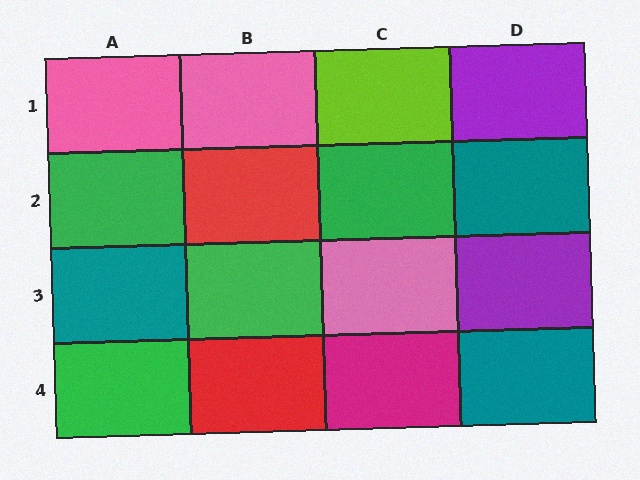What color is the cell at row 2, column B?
Red.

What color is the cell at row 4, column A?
Green.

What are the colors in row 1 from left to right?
Pink, pink, lime, purple.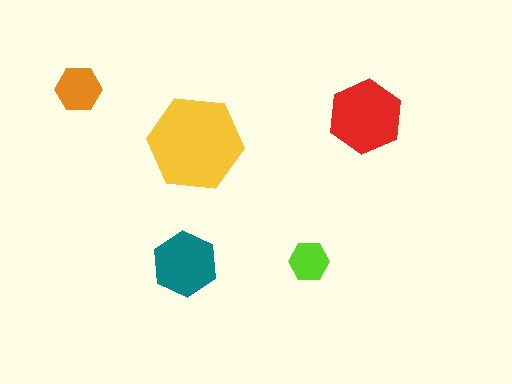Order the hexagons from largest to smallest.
the yellow one, the red one, the teal one, the orange one, the lime one.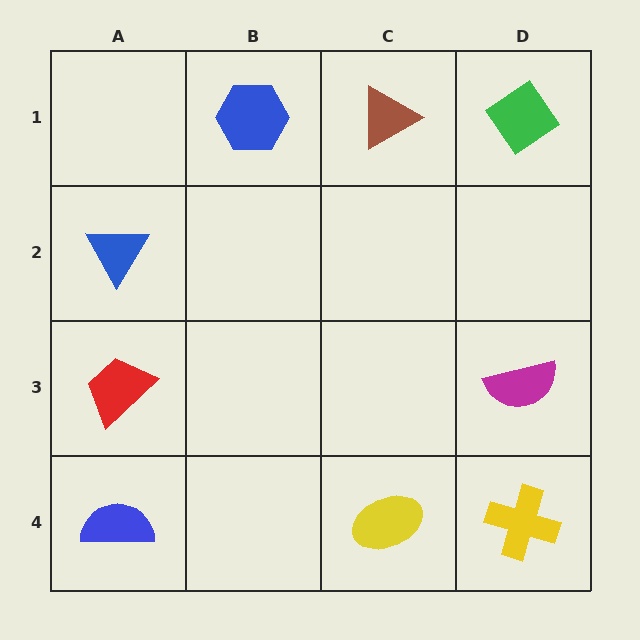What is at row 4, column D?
A yellow cross.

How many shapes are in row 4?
3 shapes.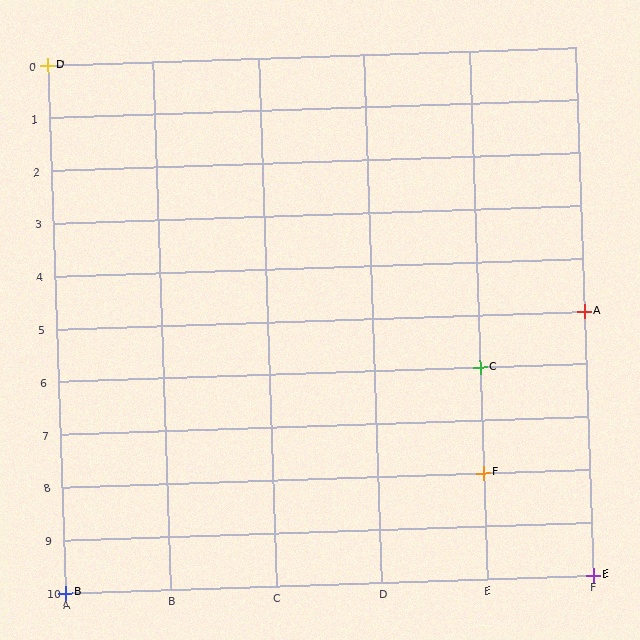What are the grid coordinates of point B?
Point B is at grid coordinates (A, 10).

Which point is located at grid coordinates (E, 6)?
Point C is at (E, 6).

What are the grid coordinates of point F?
Point F is at grid coordinates (E, 8).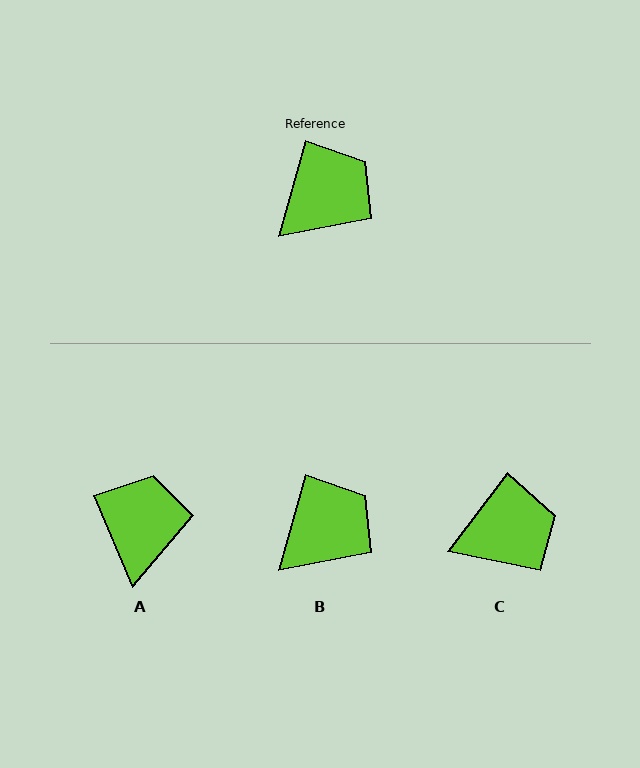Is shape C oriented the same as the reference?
No, it is off by about 22 degrees.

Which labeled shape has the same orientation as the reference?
B.